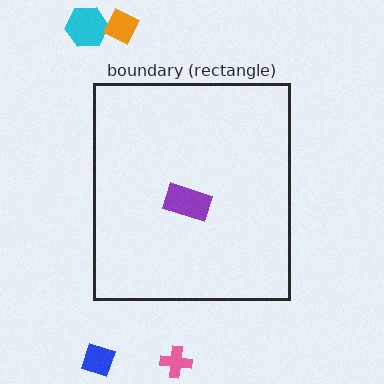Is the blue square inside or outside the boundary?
Outside.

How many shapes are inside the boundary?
1 inside, 4 outside.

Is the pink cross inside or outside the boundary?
Outside.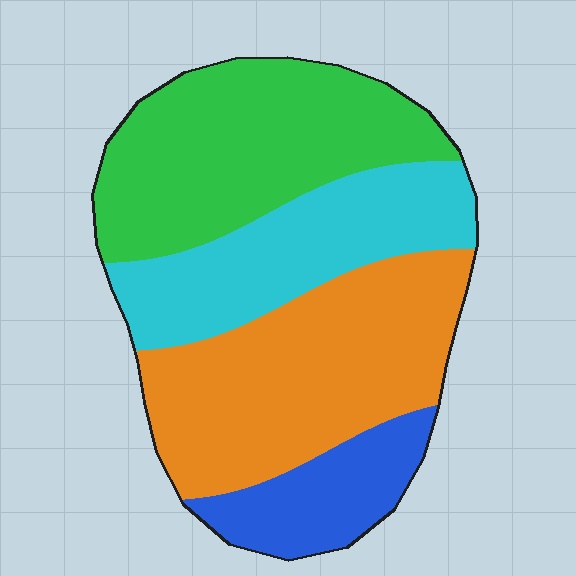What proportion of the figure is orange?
Orange covers 34% of the figure.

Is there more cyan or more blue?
Cyan.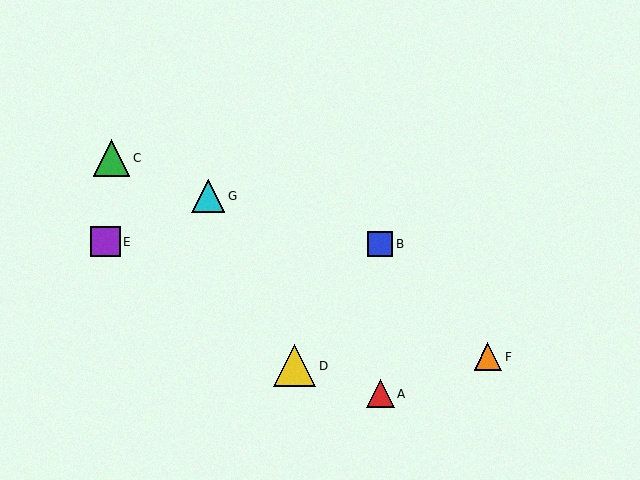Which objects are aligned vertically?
Objects A, B are aligned vertically.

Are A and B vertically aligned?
Yes, both are at x≈380.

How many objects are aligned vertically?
2 objects (A, B) are aligned vertically.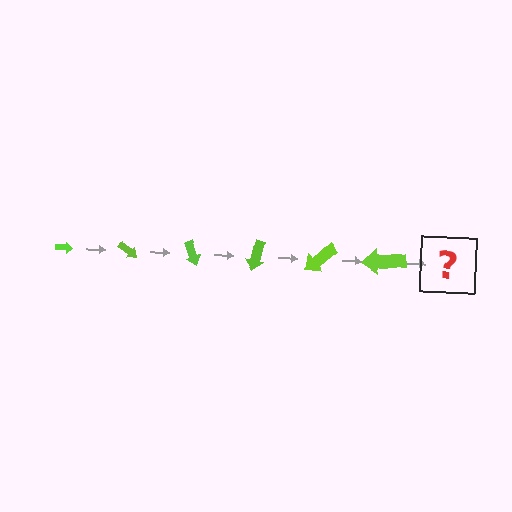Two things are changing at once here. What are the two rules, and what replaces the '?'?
The two rules are that the arrow grows larger each step and it rotates 35 degrees each step. The '?' should be an arrow, larger than the previous one and rotated 210 degrees from the start.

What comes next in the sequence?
The next element should be an arrow, larger than the previous one and rotated 210 degrees from the start.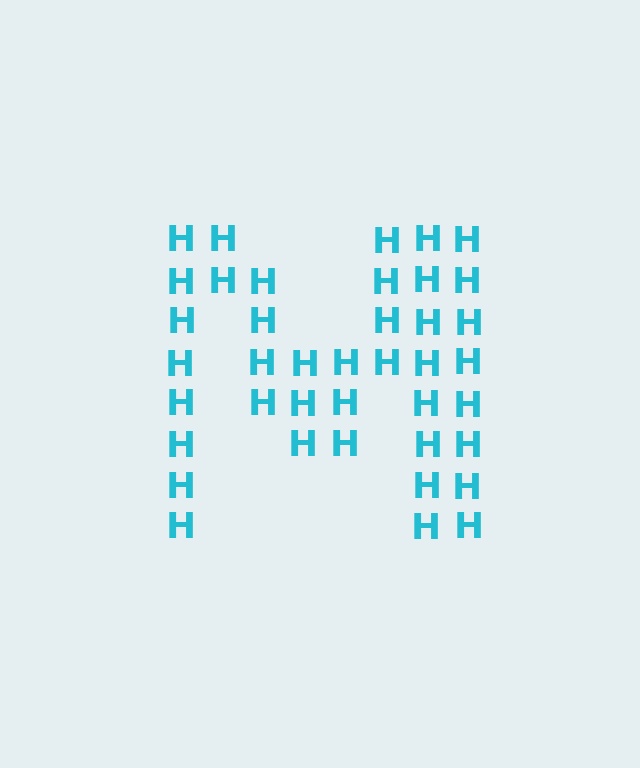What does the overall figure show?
The overall figure shows the letter M.